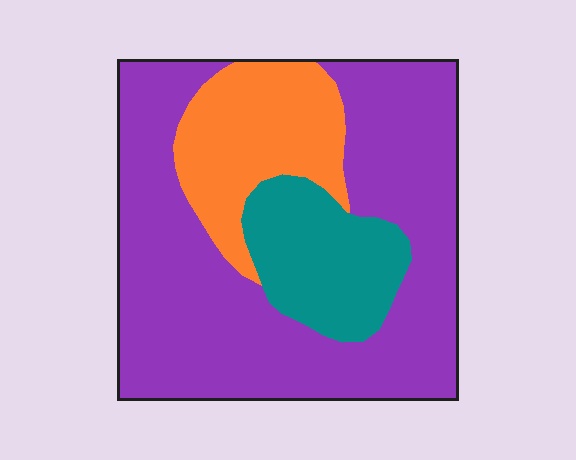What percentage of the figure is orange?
Orange takes up about one fifth (1/5) of the figure.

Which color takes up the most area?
Purple, at roughly 65%.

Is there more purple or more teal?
Purple.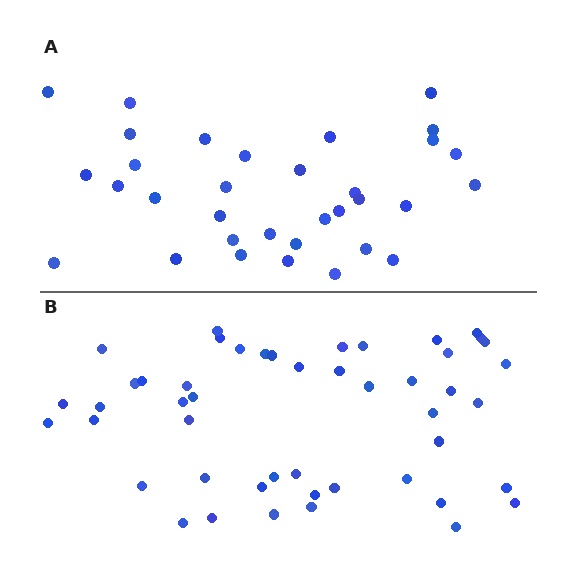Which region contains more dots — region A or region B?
Region B (the bottom region) has more dots.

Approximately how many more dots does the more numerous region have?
Region B has approximately 15 more dots than region A.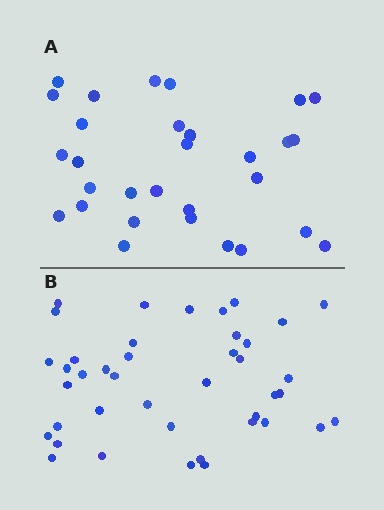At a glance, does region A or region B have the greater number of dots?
Region B (the bottom region) has more dots.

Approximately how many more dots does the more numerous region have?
Region B has roughly 12 or so more dots than region A.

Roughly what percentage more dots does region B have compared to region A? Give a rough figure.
About 35% more.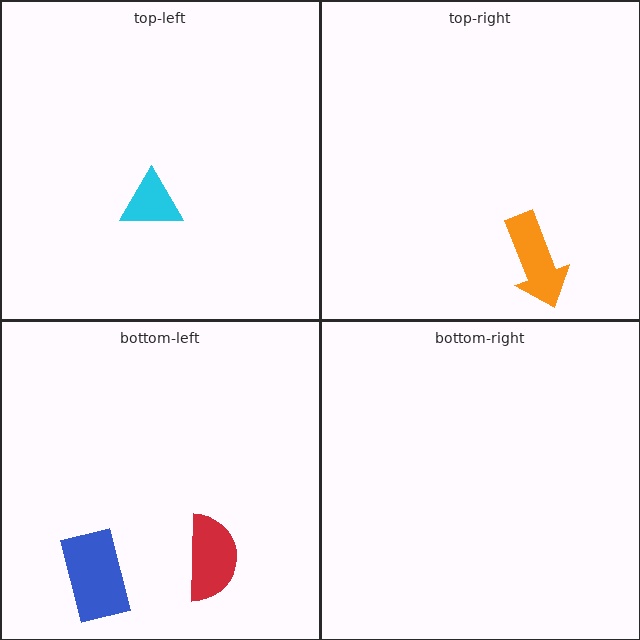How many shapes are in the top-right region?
1.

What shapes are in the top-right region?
The orange arrow.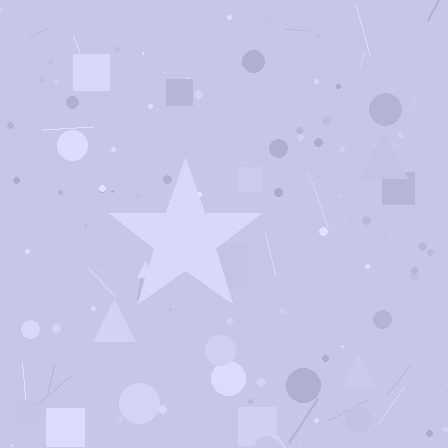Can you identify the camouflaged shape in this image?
The camouflaged shape is a star.